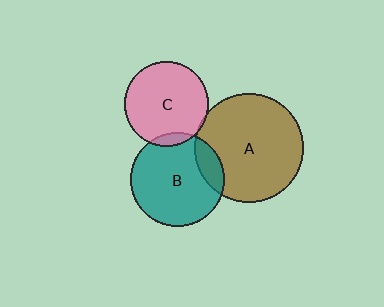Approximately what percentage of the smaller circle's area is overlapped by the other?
Approximately 5%.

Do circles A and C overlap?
Yes.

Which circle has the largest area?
Circle A (brown).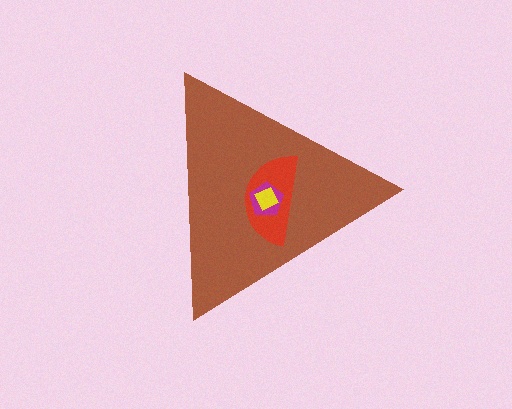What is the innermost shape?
The yellow diamond.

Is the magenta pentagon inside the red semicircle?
Yes.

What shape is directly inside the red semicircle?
The magenta pentagon.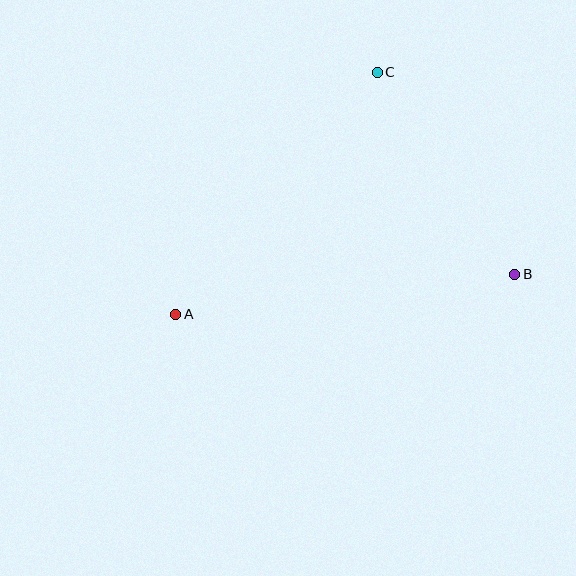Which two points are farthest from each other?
Points A and B are farthest from each other.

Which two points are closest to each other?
Points B and C are closest to each other.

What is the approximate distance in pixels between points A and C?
The distance between A and C is approximately 315 pixels.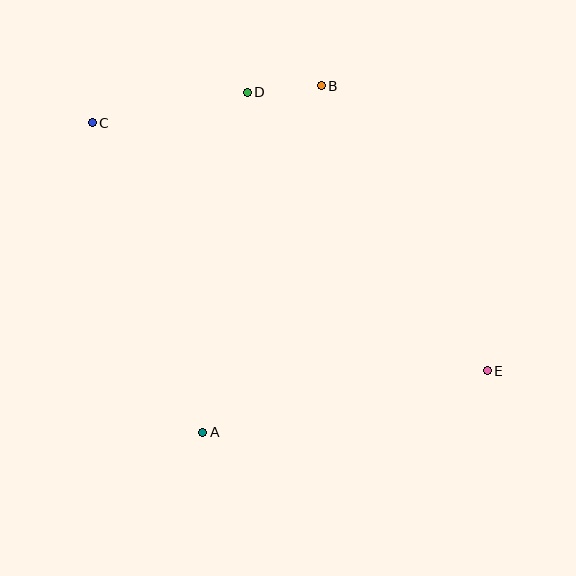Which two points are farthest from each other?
Points C and E are farthest from each other.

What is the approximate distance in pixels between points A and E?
The distance between A and E is approximately 291 pixels.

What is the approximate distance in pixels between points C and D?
The distance between C and D is approximately 158 pixels.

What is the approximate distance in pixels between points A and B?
The distance between A and B is approximately 366 pixels.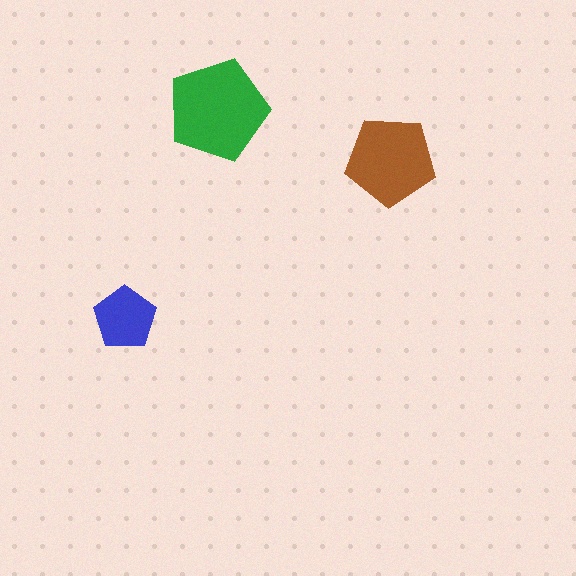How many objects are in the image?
There are 3 objects in the image.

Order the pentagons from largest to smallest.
the green one, the brown one, the blue one.